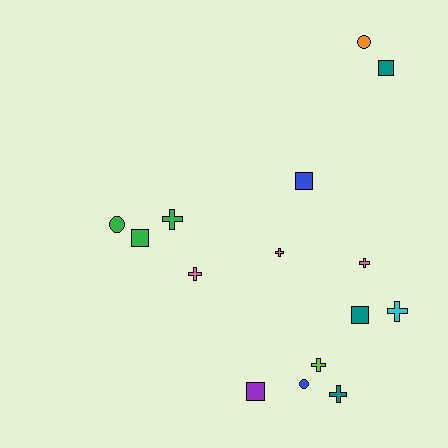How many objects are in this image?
There are 15 objects.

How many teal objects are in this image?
There are 3 teal objects.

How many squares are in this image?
There are 5 squares.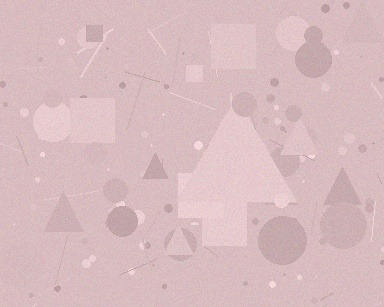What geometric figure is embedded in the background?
A triangle is embedded in the background.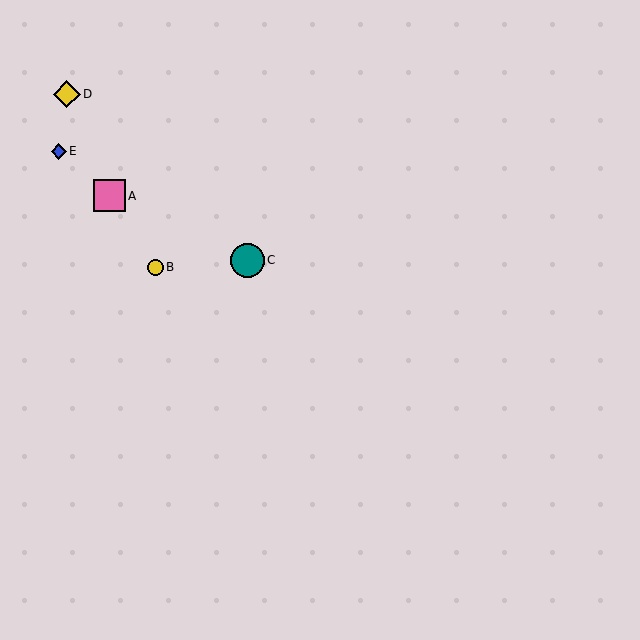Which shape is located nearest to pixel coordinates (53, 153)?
The blue diamond (labeled E) at (59, 151) is nearest to that location.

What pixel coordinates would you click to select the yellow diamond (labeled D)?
Click at (67, 94) to select the yellow diamond D.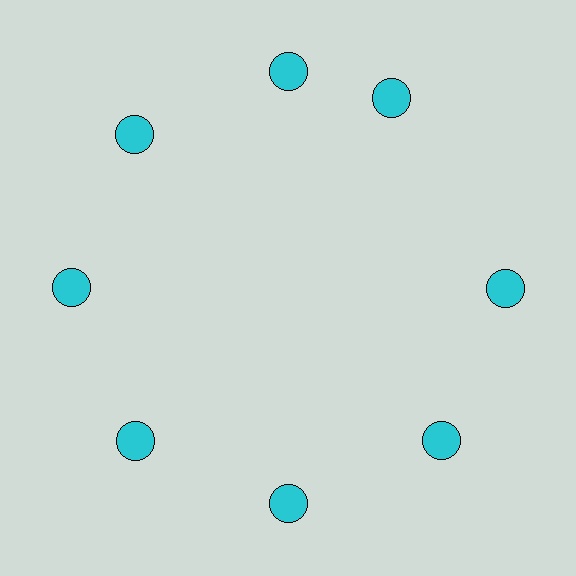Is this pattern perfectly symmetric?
No. The 8 cyan circles are arranged in a ring, but one element near the 2 o'clock position is rotated out of alignment along the ring, breaking the 8-fold rotational symmetry.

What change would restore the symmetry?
The symmetry would be restored by rotating it back into even spacing with its neighbors so that all 8 circles sit at equal angles and equal distance from the center.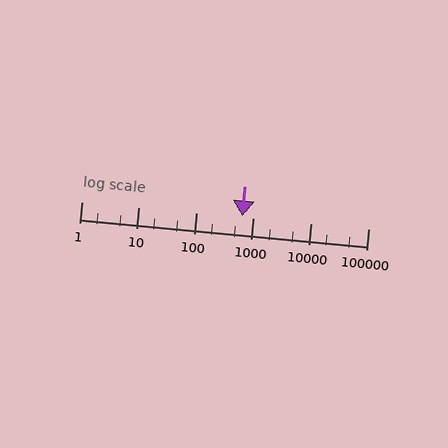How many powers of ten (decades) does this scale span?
The scale spans 5 decades, from 1 to 100000.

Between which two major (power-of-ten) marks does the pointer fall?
The pointer is between 100 and 1000.